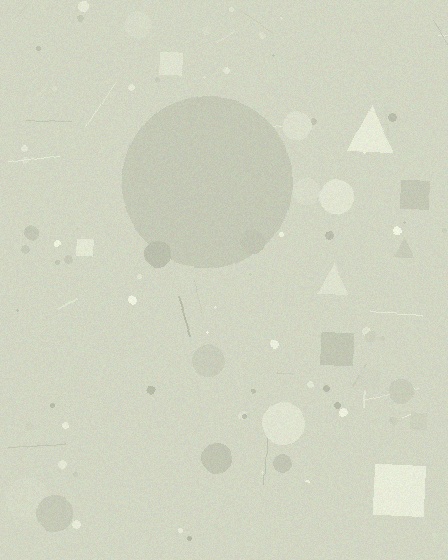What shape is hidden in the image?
A circle is hidden in the image.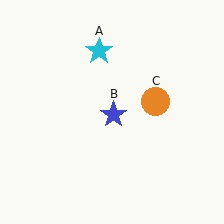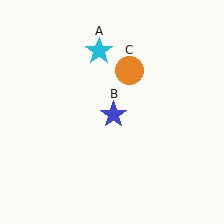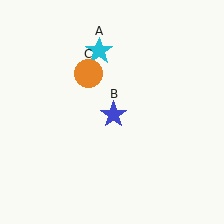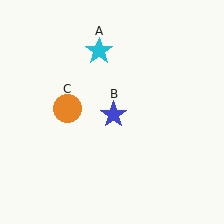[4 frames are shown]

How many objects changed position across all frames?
1 object changed position: orange circle (object C).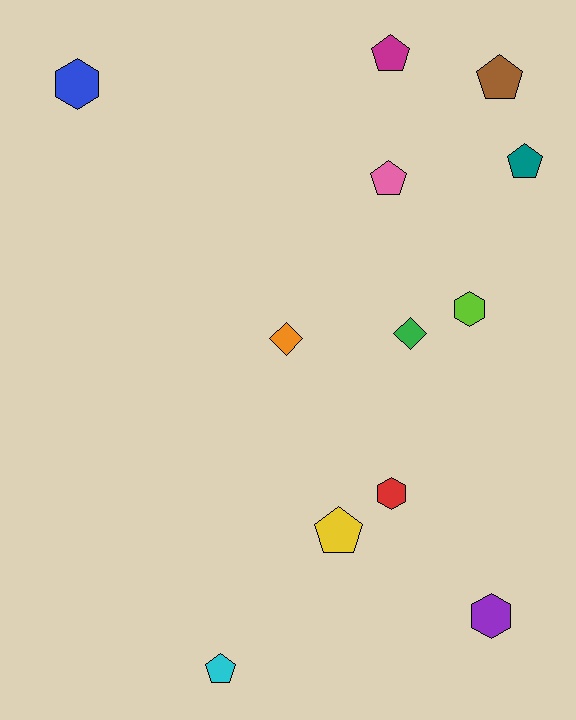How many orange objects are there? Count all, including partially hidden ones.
There is 1 orange object.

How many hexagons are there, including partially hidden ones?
There are 4 hexagons.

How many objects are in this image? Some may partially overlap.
There are 12 objects.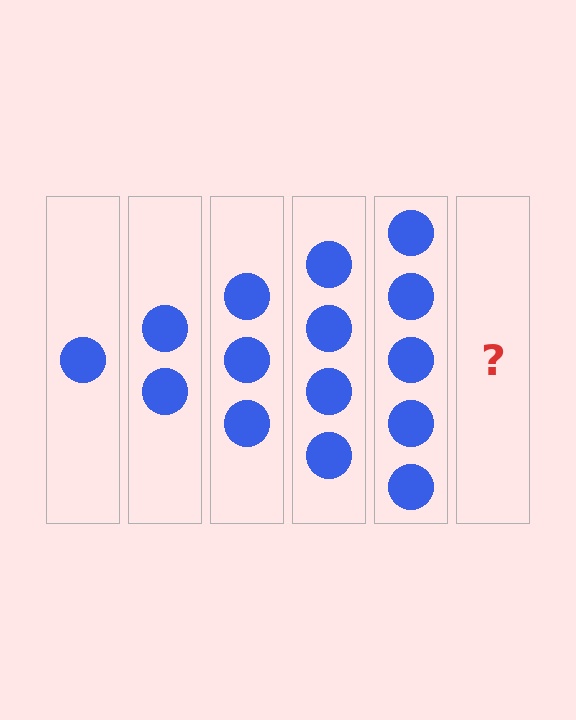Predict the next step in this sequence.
The next step is 6 circles.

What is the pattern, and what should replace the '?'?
The pattern is that each step adds one more circle. The '?' should be 6 circles.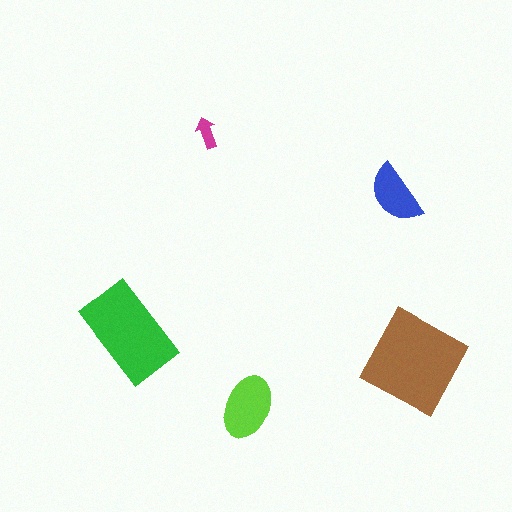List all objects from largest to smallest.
The brown diamond, the green rectangle, the lime ellipse, the blue semicircle, the magenta arrow.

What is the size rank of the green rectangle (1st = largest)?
2nd.